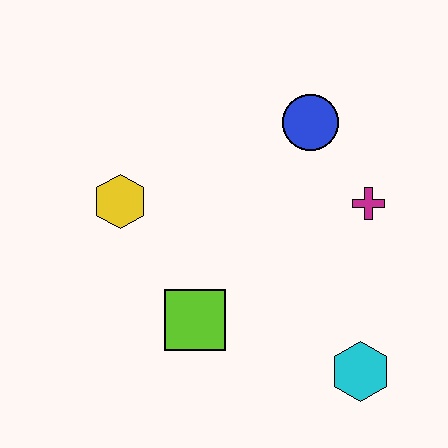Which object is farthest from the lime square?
The blue circle is farthest from the lime square.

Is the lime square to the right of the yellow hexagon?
Yes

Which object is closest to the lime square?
The yellow hexagon is closest to the lime square.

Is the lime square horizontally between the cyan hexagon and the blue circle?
No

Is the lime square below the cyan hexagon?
No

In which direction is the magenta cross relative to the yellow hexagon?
The magenta cross is to the right of the yellow hexagon.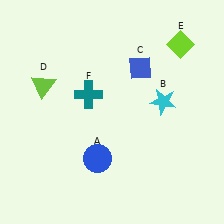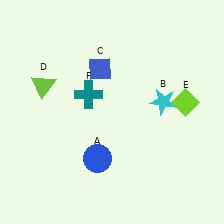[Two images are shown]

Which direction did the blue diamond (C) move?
The blue diamond (C) moved left.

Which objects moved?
The objects that moved are: the blue diamond (C), the lime diamond (E).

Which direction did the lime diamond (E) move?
The lime diamond (E) moved down.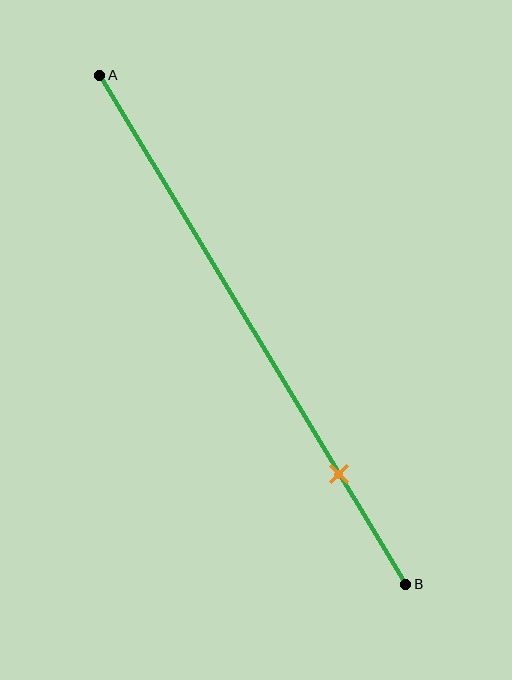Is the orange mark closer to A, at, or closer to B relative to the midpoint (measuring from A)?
The orange mark is closer to point B than the midpoint of segment AB.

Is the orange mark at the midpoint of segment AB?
No, the mark is at about 80% from A, not at the 50% midpoint.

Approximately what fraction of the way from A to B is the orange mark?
The orange mark is approximately 80% of the way from A to B.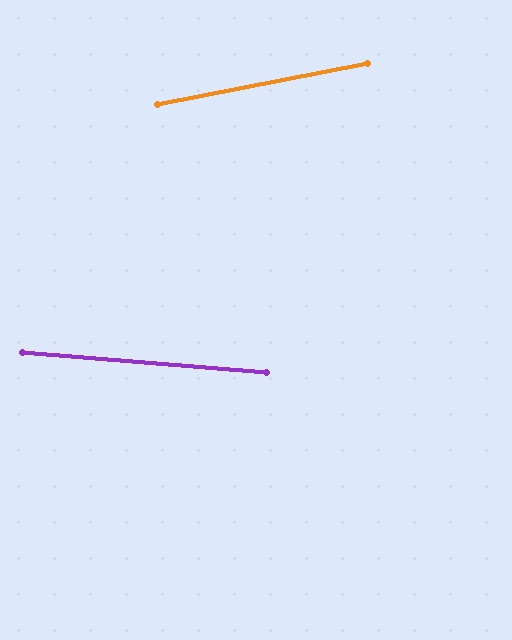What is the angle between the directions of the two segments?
Approximately 16 degrees.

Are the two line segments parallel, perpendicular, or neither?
Neither parallel nor perpendicular — they differ by about 16°.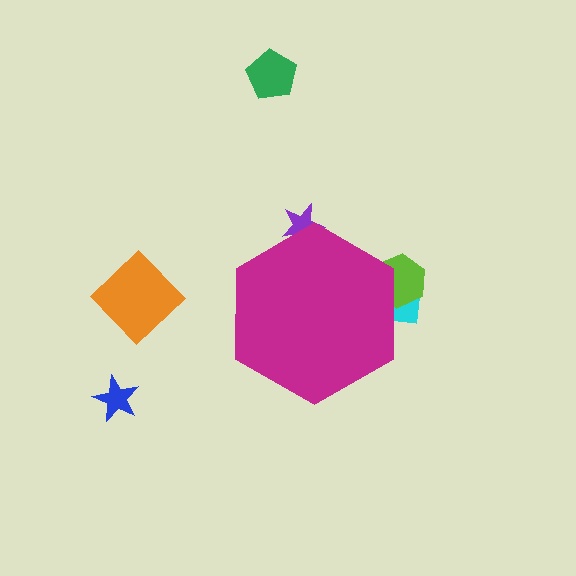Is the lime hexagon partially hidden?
Yes, the lime hexagon is partially hidden behind the magenta hexagon.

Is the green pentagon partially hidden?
No, the green pentagon is fully visible.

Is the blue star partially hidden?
No, the blue star is fully visible.